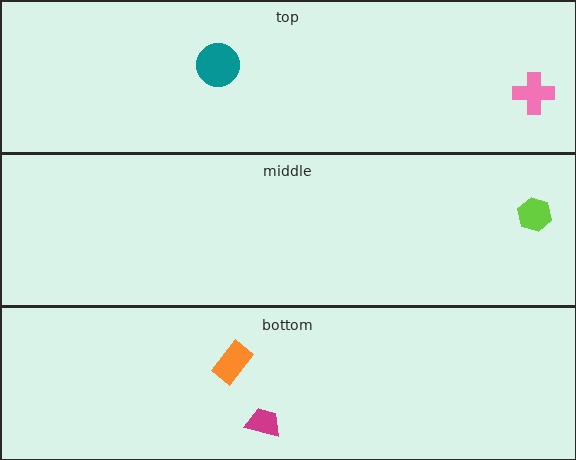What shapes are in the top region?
The teal circle, the pink cross.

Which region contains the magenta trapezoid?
The bottom region.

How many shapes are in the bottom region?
2.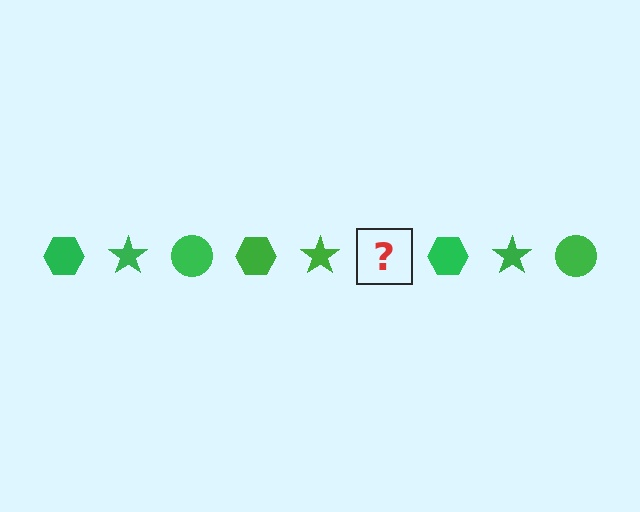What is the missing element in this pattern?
The missing element is a green circle.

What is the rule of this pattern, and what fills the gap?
The rule is that the pattern cycles through hexagon, star, circle shapes in green. The gap should be filled with a green circle.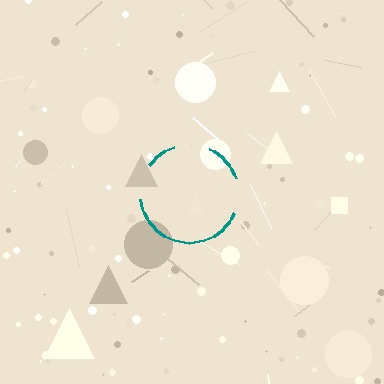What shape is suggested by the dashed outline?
The dashed outline suggests a circle.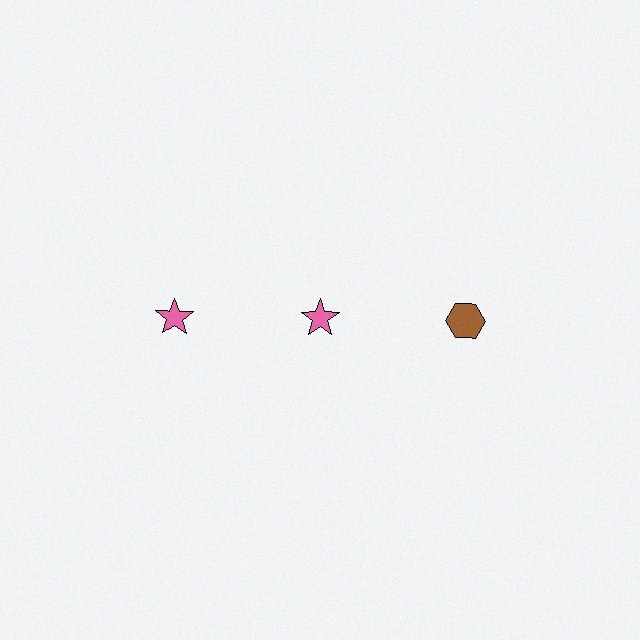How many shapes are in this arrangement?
There are 3 shapes arranged in a grid pattern.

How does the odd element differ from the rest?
It differs in both color (brown instead of pink) and shape (hexagon instead of star).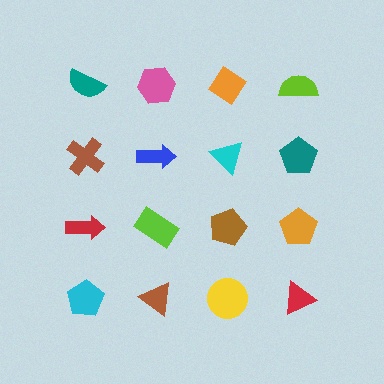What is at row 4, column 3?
A yellow circle.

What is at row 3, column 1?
A red arrow.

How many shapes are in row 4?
4 shapes.